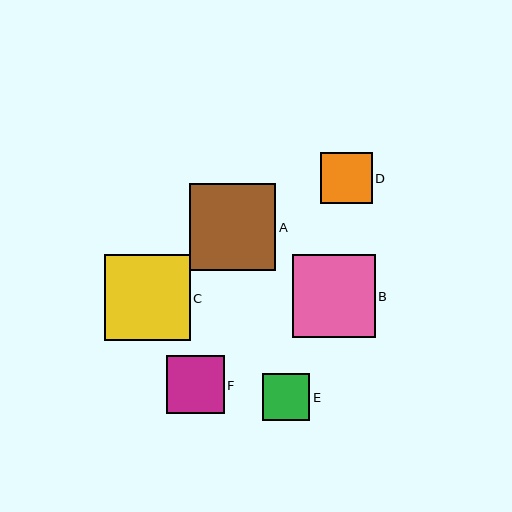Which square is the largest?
Square A is the largest with a size of approximately 86 pixels.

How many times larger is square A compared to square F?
Square A is approximately 1.5 times the size of square F.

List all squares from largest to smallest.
From largest to smallest: A, C, B, F, D, E.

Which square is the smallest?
Square E is the smallest with a size of approximately 47 pixels.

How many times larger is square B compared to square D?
Square B is approximately 1.6 times the size of square D.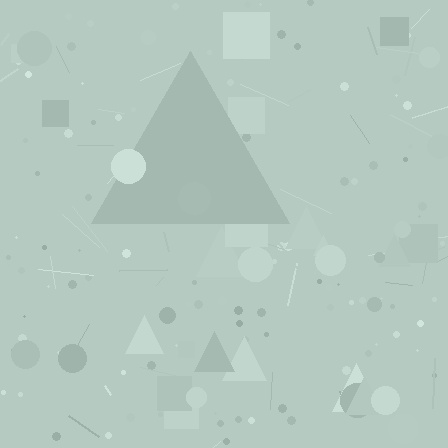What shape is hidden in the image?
A triangle is hidden in the image.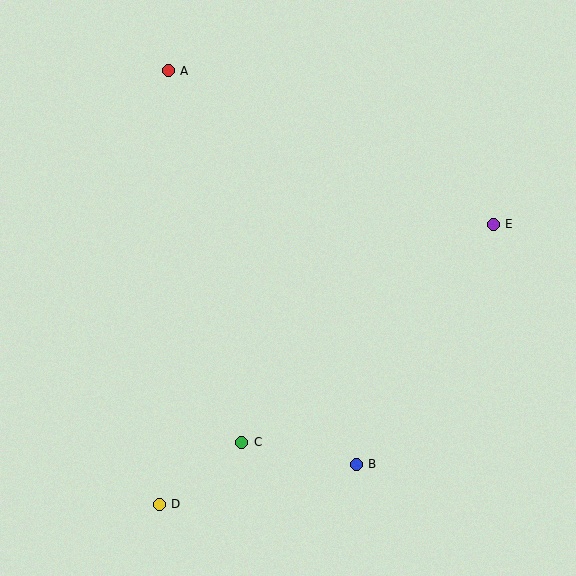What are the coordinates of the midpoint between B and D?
The midpoint between B and D is at (258, 484).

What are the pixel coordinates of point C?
Point C is at (242, 442).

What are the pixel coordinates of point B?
Point B is at (356, 464).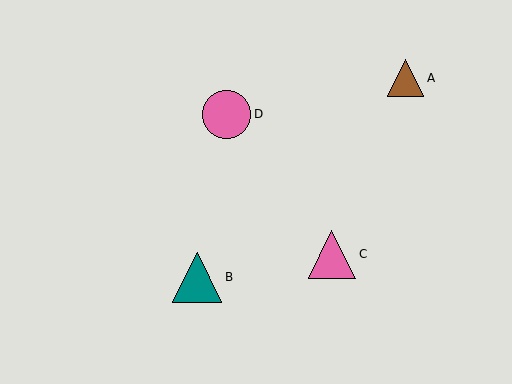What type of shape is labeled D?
Shape D is a pink circle.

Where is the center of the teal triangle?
The center of the teal triangle is at (197, 277).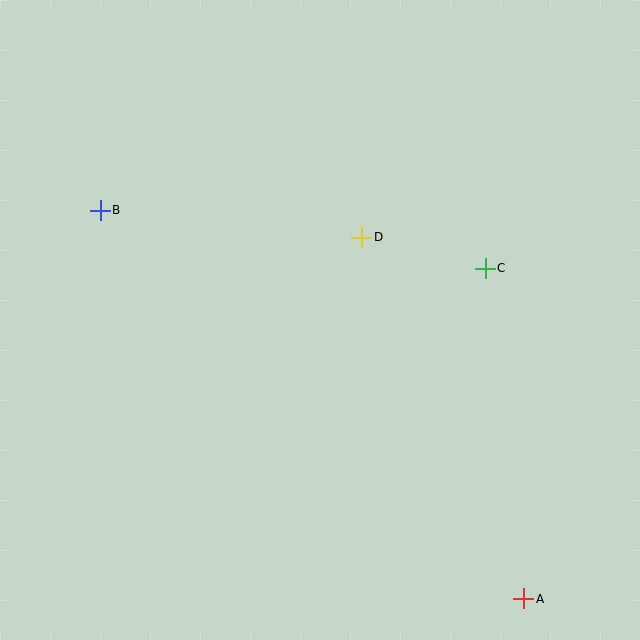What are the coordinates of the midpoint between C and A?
The midpoint between C and A is at (504, 434).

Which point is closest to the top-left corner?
Point B is closest to the top-left corner.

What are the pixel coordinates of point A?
Point A is at (524, 599).